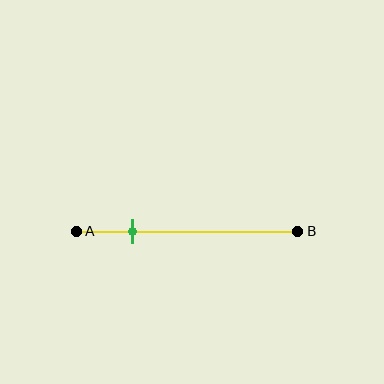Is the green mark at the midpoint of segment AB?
No, the mark is at about 25% from A, not at the 50% midpoint.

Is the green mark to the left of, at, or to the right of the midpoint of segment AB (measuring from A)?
The green mark is to the left of the midpoint of segment AB.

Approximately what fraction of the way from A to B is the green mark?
The green mark is approximately 25% of the way from A to B.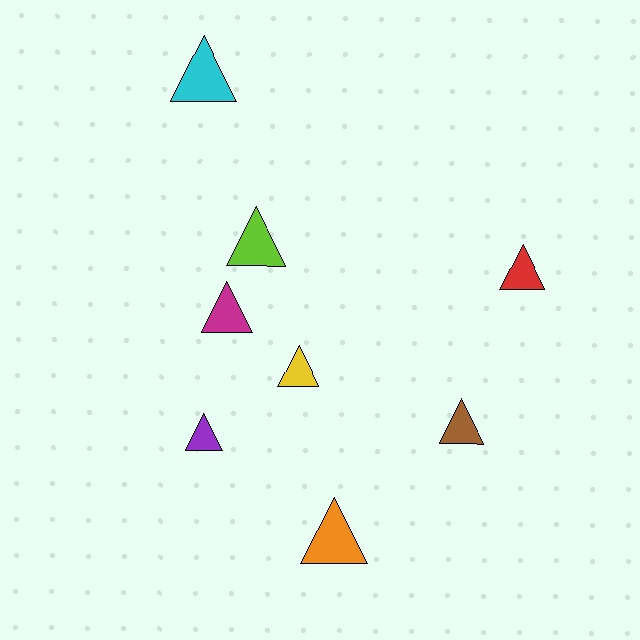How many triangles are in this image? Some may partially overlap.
There are 8 triangles.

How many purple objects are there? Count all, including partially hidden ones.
There is 1 purple object.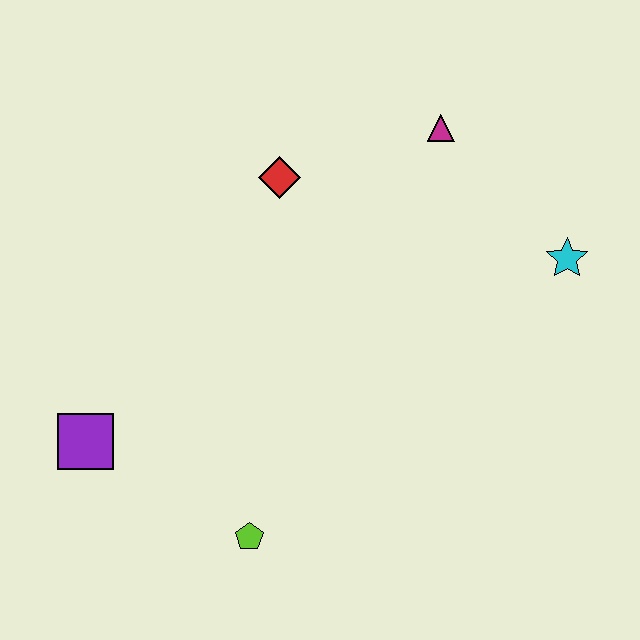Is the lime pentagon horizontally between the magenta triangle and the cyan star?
No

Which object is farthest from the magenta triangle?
The purple square is farthest from the magenta triangle.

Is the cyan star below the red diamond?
Yes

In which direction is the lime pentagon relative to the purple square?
The lime pentagon is to the right of the purple square.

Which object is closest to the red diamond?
The magenta triangle is closest to the red diamond.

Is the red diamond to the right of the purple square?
Yes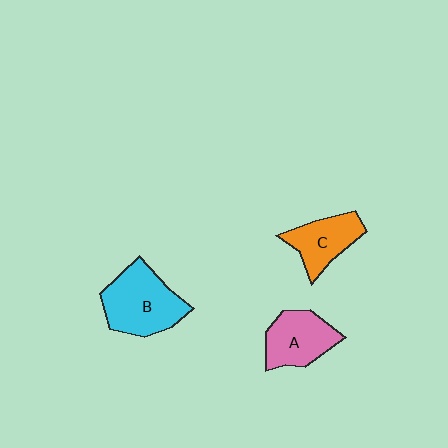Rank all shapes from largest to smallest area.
From largest to smallest: B (cyan), A (pink), C (orange).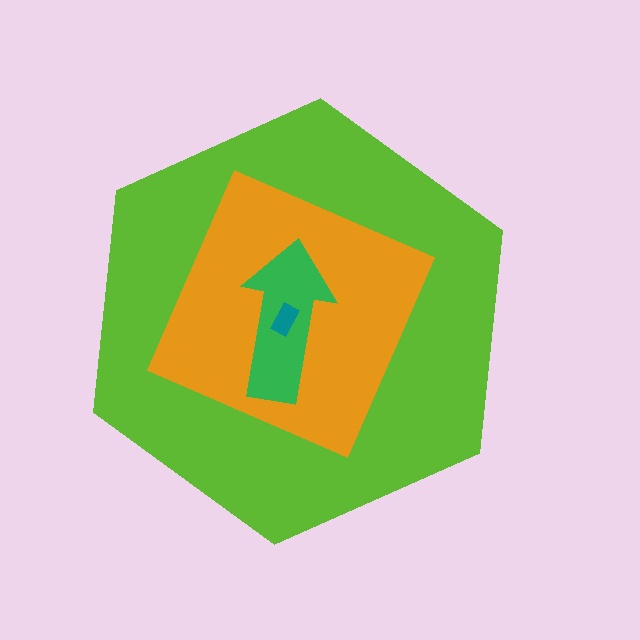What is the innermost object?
The teal rectangle.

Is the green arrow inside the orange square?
Yes.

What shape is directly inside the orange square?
The green arrow.